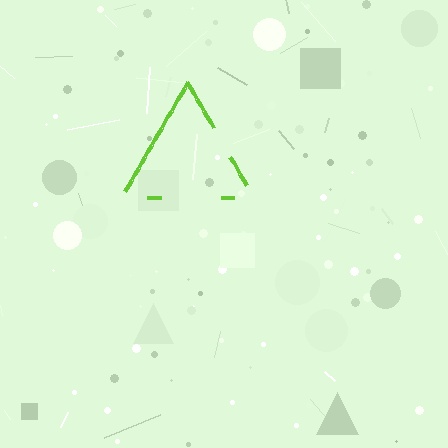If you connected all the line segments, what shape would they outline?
They would outline a triangle.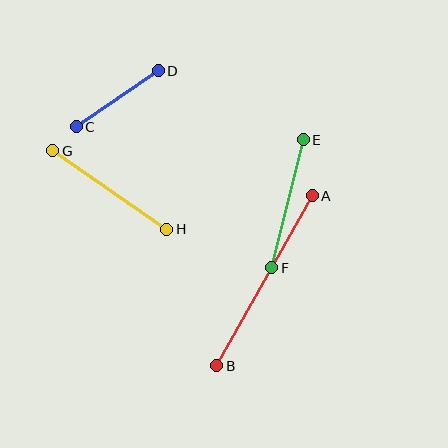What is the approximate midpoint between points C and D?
The midpoint is at approximately (117, 99) pixels.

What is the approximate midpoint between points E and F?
The midpoint is at approximately (288, 204) pixels.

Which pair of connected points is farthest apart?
Points A and B are farthest apart.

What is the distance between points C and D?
The distance is approximately 99 pixels.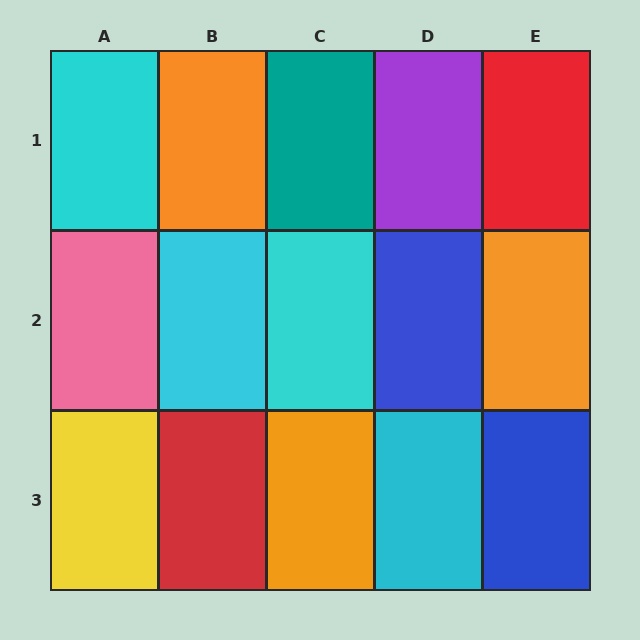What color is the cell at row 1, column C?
Teal.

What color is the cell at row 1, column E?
Red.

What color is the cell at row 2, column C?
Cyan.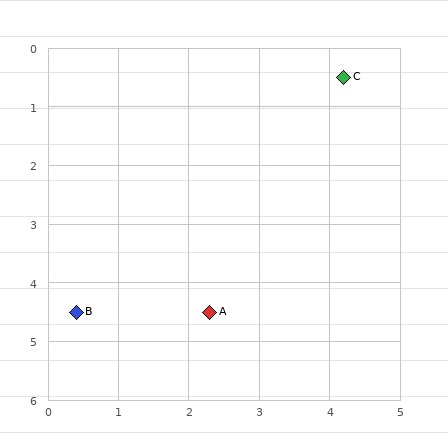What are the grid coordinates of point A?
Point A is at approximately (2.3, 4.5).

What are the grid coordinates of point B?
Point B is at approximately (0.4, 4.5).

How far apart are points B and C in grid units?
Points B and C are about 5.5 grid units apart.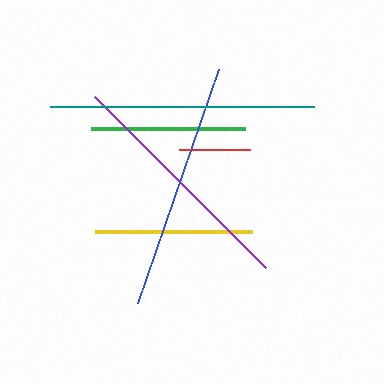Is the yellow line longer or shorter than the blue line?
The blue line is longer than the yellow line.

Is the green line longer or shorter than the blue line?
The blue line is longer than the green line.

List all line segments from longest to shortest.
From longest to shortest: teal, blue, purple, yellow, green, red.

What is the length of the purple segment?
The purple segment is approximately 242 pixels long.